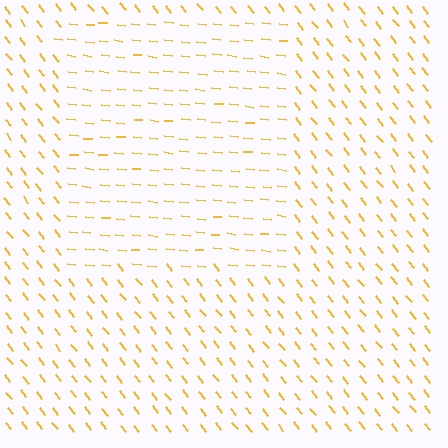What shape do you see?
I see a rectangle.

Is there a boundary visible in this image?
Yes, there is a texture boundary formed by a change in line orientation.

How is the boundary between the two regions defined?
The boundary is defined purely by a change in line orientation (approximately 45 degrees difference). All lines are the same color and thickness.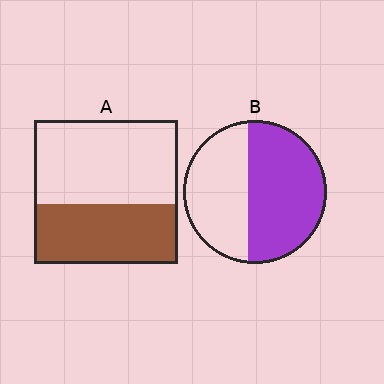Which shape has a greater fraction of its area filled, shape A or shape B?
Shape B.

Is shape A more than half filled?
No.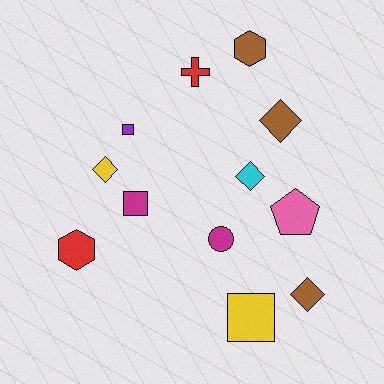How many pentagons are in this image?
There is 1 pentagon.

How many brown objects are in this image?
There are 3 brown objects.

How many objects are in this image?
There are 12 objects.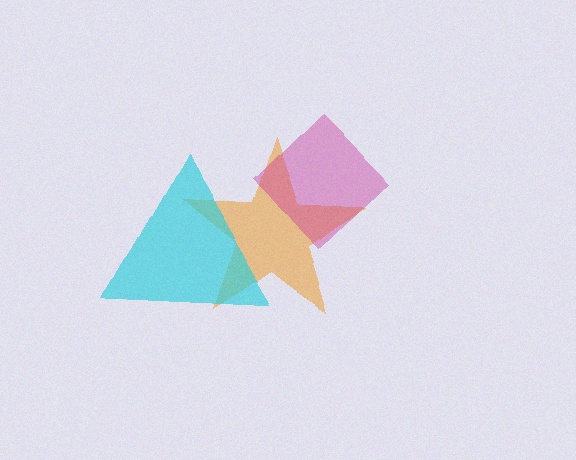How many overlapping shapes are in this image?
There are 3 overlapping shapes in the image.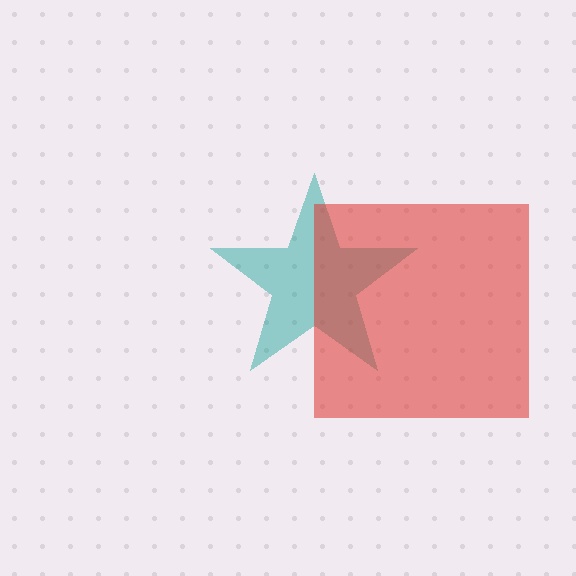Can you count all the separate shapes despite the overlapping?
Yes, there are 2 separate shapes.